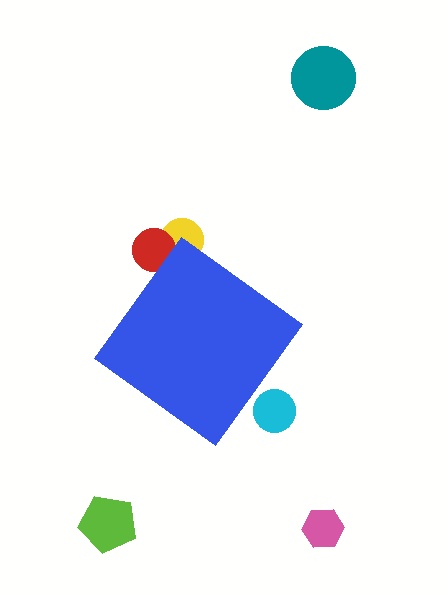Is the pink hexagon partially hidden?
No, the pink hexagon is fully visible.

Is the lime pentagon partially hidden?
No, the lime pentagon is fully visible.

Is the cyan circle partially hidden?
Yes, the cyan circle is partially hidden behind the blue diamond.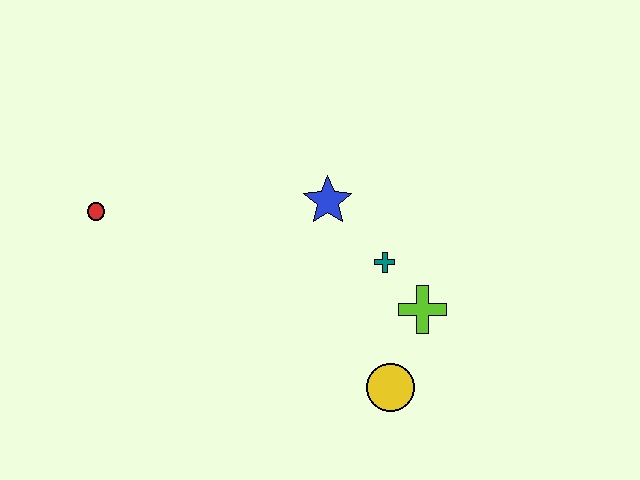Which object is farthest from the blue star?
The red circle is farthest from the blue star.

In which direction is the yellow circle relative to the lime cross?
The yellow circle is below the lime cross.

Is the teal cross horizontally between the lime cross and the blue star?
Yes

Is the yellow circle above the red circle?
No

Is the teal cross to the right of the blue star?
Yes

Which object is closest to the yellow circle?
The lime cross is closest to the yellow circle.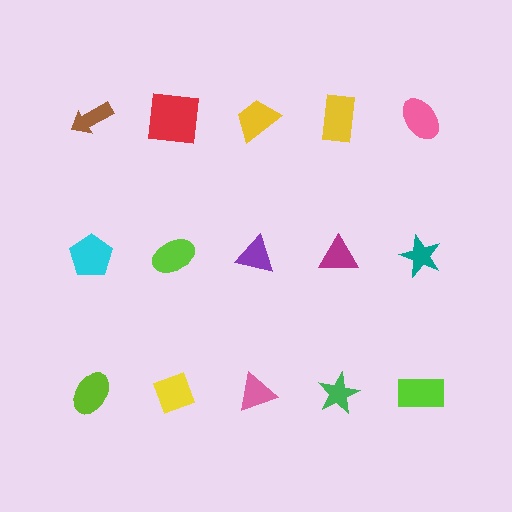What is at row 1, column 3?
A yellow trapezoid.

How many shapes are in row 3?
5 shapes.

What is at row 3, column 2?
A yellow diamond.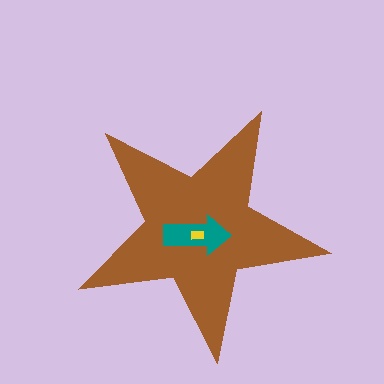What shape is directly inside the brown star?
The teal arrow.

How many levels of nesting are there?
3.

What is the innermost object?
The yellow rectangle.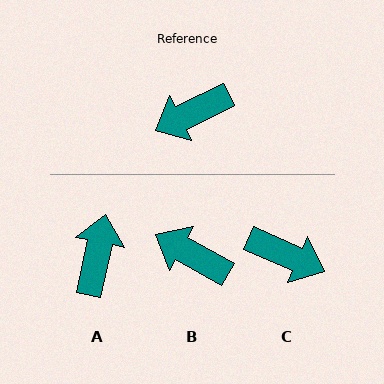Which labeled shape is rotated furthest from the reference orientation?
C, about 130 degrees away.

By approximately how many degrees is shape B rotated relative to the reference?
Approximately 56 degrees clockwise.